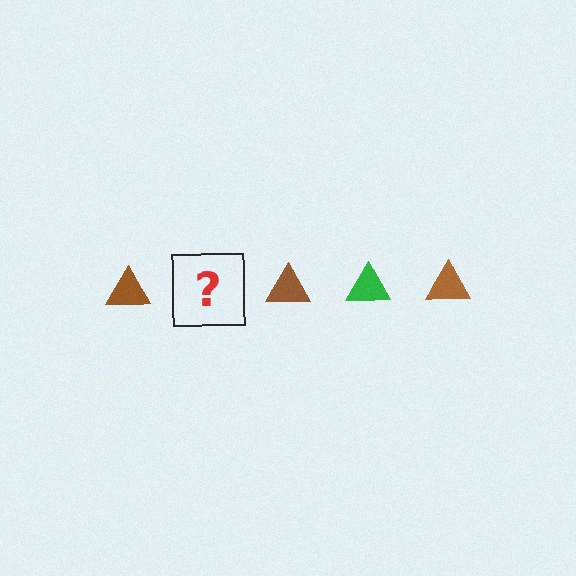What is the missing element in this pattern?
The missing element is a green triangle.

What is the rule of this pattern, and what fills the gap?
The rule is that the pattern cycles through brown, green triangles. The gap should be filled with a green triangle.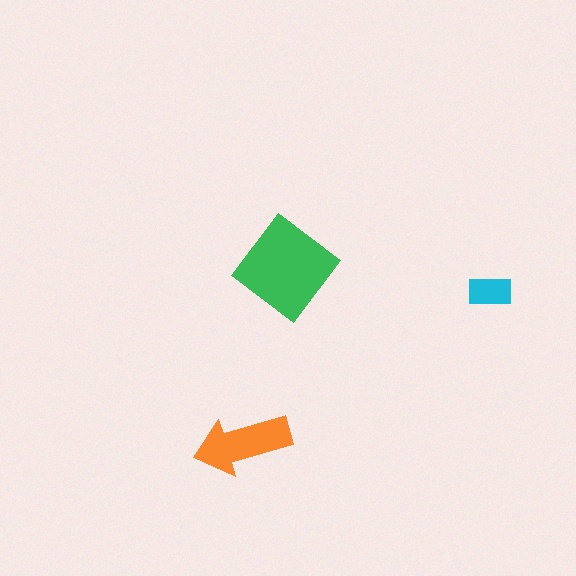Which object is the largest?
The green diamond.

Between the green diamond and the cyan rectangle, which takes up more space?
The green diamond.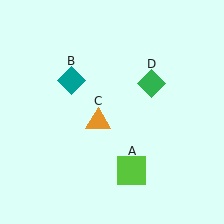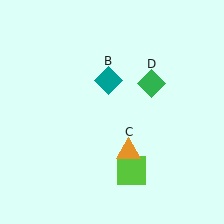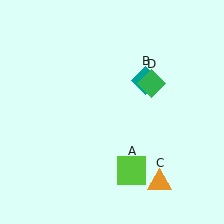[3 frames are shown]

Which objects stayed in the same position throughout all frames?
Lime square (object A) and green diamond (object D) remained stationary.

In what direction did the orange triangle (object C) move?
The orange triangle (object C) moved down and to the right.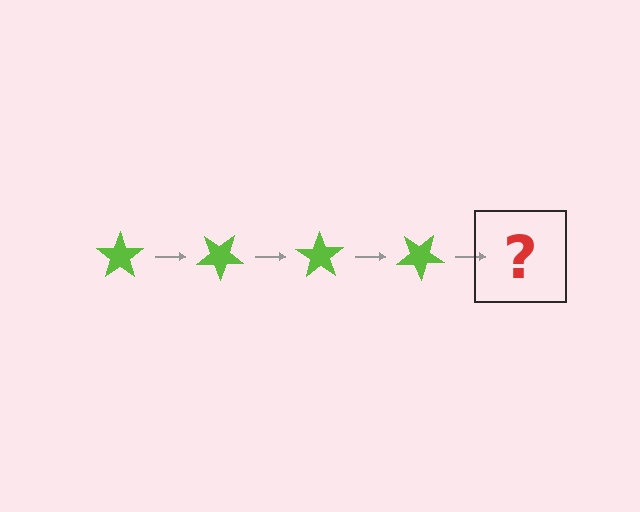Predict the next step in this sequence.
The next step is a lime star rotated 140 degrees.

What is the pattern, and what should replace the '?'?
The pattern is that the star rotates 35 degrees each step. The '?' should be a lime star rotated 140 degrees.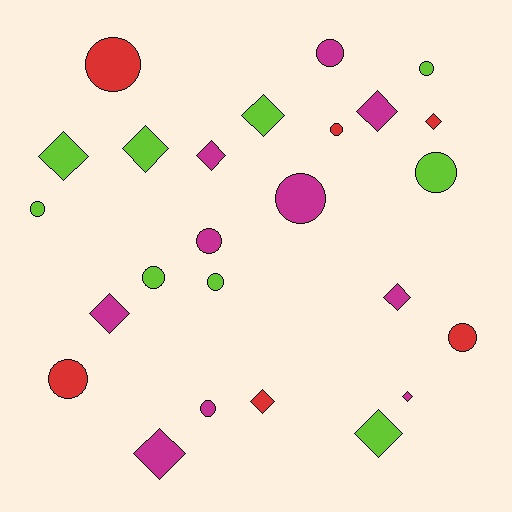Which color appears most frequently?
Magenta, with 10 objects.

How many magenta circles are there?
There are 4 magenta circles.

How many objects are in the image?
There are 25 objects.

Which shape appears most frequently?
Circle, with 13 objects.